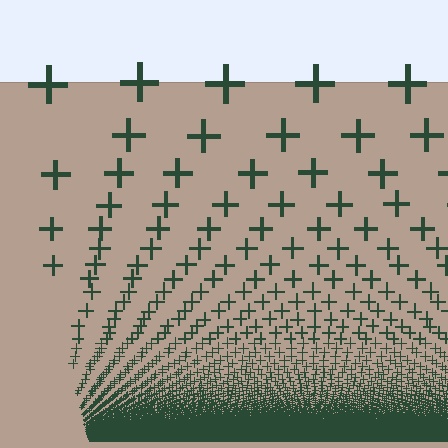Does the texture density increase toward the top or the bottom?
Density increases toward the bottom.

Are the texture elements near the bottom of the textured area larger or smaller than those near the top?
Smaller. The gradient is inverted — elements near the bottom are smaller and denser.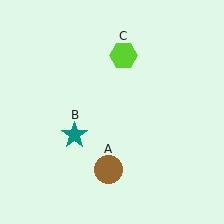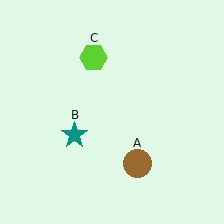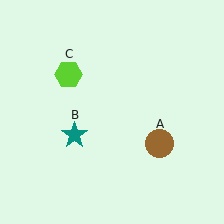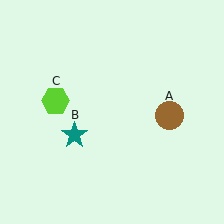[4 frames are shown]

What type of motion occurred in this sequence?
The brown circle (object A), lime hexagon (object C) rotated counterclockwise around the center of the scene.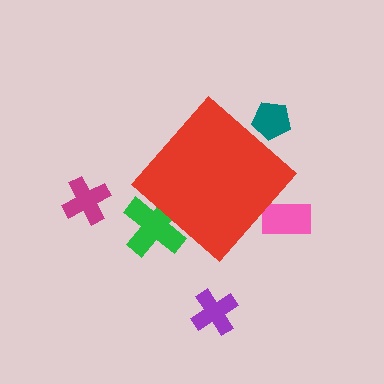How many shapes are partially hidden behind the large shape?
3 shapes are partially hidden.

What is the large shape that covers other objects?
A red diamond.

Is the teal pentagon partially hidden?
Yes, the teal pentagon is partially hidden behind the red diamond.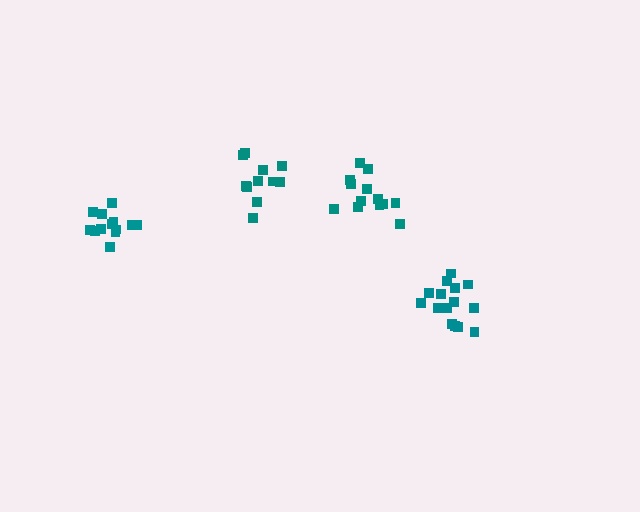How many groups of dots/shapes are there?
There are 4 groups.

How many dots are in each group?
Group 1: 13 dots, Group 2: 13 dots, Group 3: 11 dots, Group 4: 15 dots (52 total).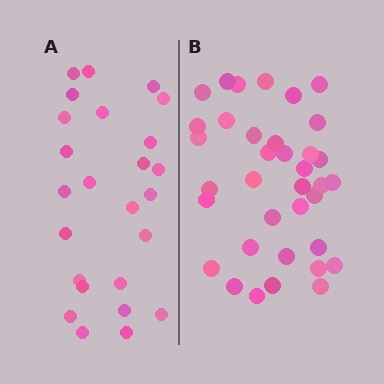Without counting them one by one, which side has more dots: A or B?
Region B (the right region) has more dots.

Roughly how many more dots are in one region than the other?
Region B has roughly 12 or so more dots than region A.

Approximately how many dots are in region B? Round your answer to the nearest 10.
About 40 dots. (The exact count is 36, which rounds to 40.)